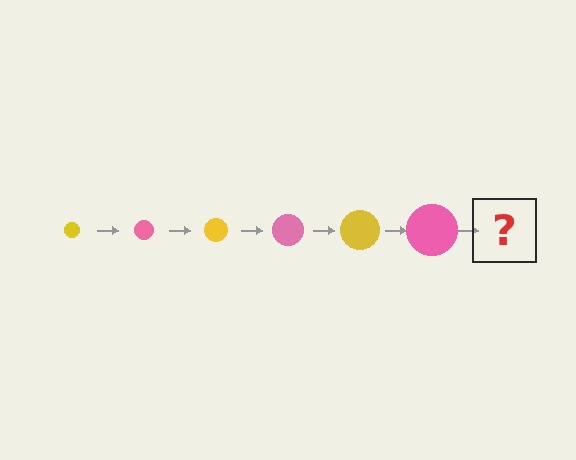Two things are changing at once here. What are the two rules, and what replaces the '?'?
The two rules are that the circle grows larger each step and the color cycles through yellow and pink. The '?' should be a yellow circle, larger than the previous one.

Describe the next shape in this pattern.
It should be a yellow circle, larger than the previous one.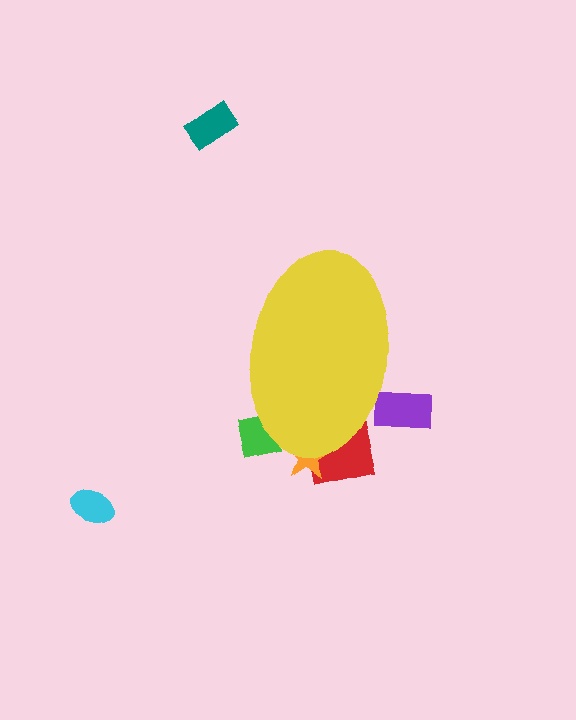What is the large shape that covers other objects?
A yellow ellipse.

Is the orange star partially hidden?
Yes, the orange star is partially hidden behind the yellow ellipse.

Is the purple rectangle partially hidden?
Yes, the purple rectangle is partially hidden behind the yellow ellipse.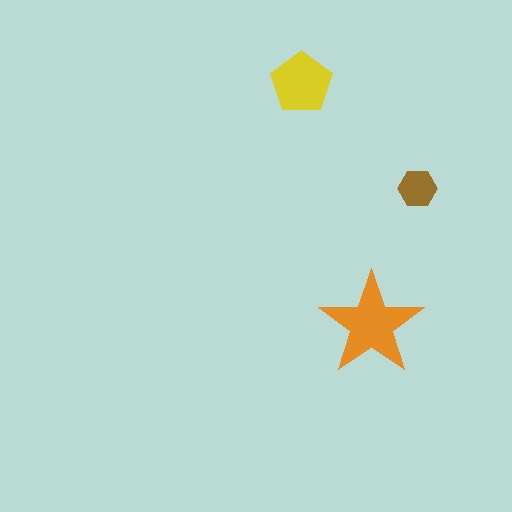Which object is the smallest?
The brown hexagon.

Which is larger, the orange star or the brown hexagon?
The orange star.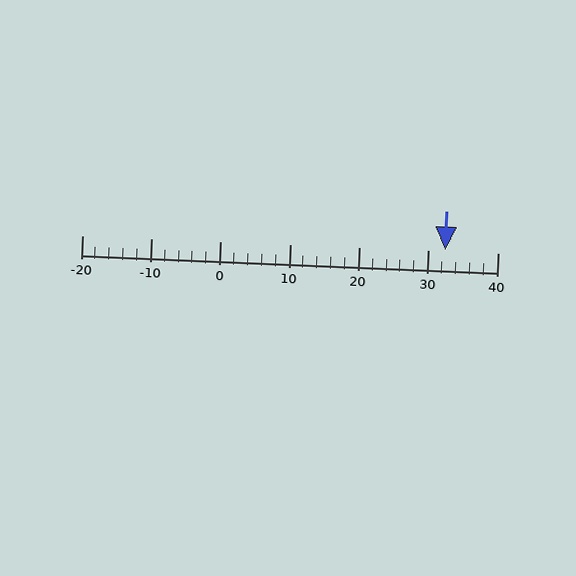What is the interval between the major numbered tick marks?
The major tick marks are spaced 10 units apart.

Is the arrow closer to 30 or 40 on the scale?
The arrow is closer to 30.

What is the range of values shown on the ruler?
The ruler shows values from -20 to 40.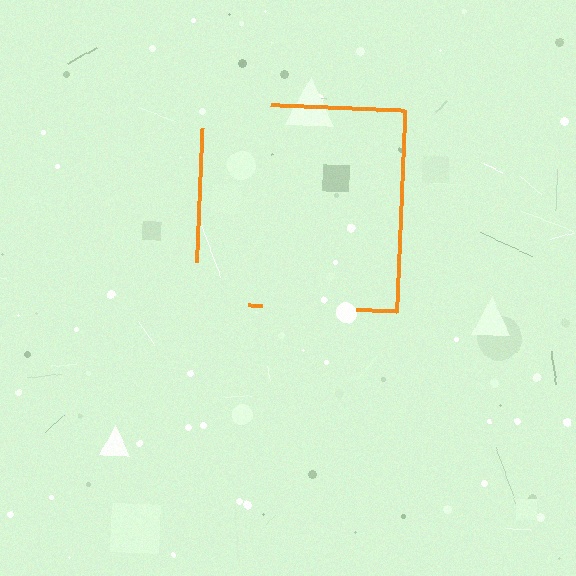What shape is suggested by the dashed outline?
The dashed outline suggests a square.